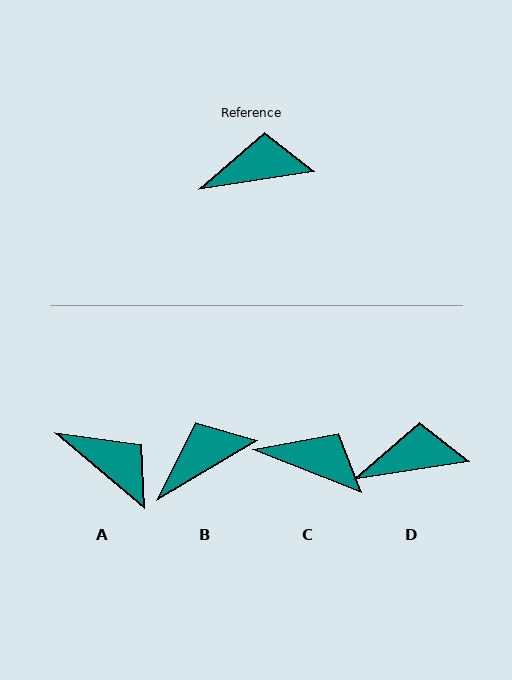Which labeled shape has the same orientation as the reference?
D.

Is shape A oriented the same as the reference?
No, it is off by about 49 degrees.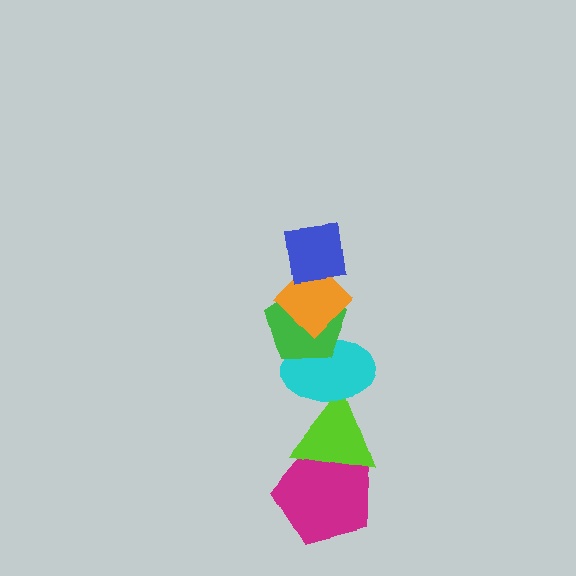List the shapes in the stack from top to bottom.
From top to bottom: the blue square, the orange diamond, the green pentagon, the cyan ellipse, the lime triangle, the magenta pentagon.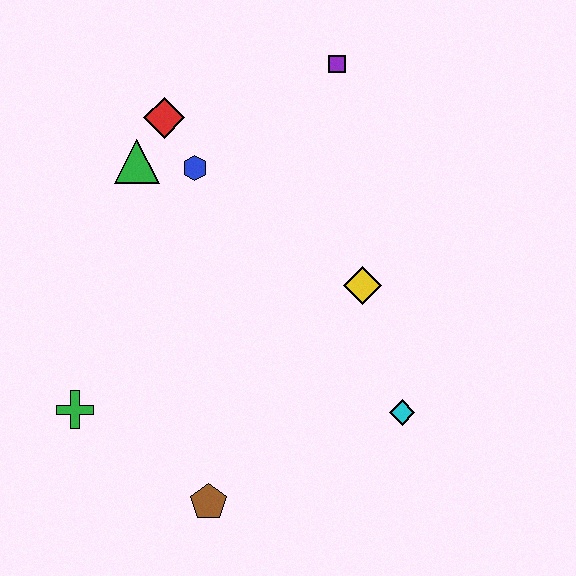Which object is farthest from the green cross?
The purple square is farthest from the green cross.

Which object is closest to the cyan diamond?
The yellow diamond is closest to the cyan diamond.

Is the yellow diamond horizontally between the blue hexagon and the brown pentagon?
No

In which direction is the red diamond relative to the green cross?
The red diamond is above the green cross.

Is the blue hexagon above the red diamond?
No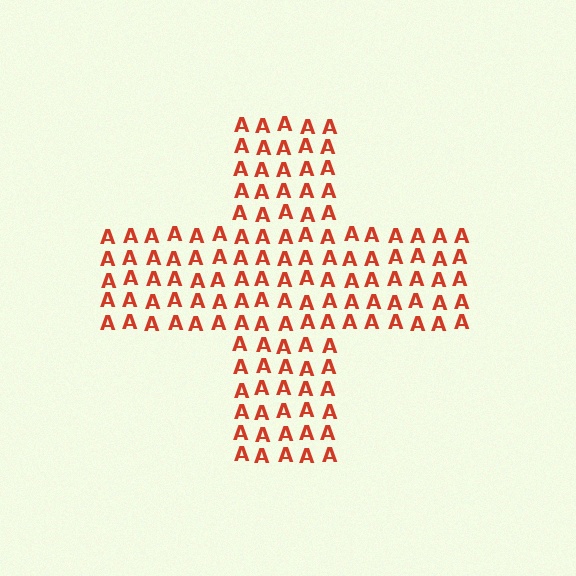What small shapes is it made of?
It is made of small letter A's.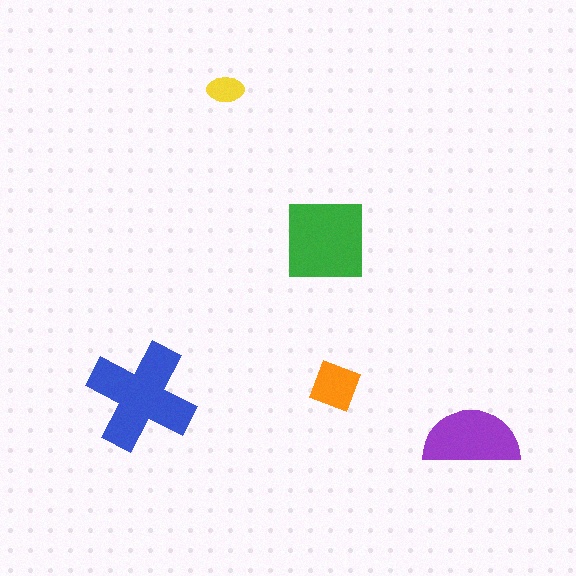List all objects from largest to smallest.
The blue cross, the green square, the purple semicircle, the orange diamond, the yellow ellipse.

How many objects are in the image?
There are 5 objects in the image.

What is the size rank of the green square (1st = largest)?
2nd.